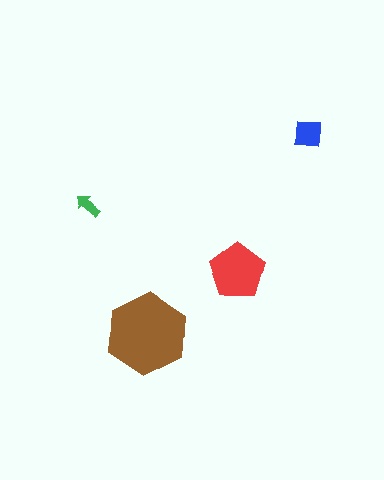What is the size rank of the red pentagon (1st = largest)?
2nd.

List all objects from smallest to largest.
The green arrow, the blue square, the red pentagon, the brown hexagon.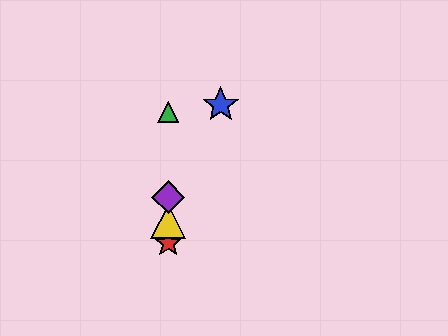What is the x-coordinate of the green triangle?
The green triangle is at x≈168.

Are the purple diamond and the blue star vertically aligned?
No, the purple diamond is at x≈168 and the blue star is at x≈221.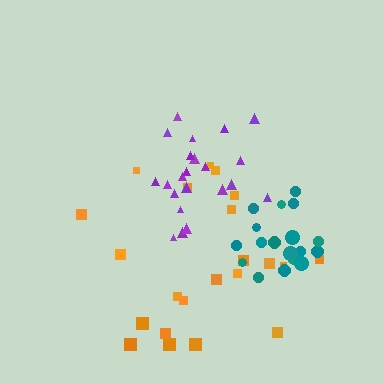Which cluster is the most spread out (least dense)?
Orange.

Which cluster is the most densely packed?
Teal.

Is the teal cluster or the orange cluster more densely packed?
Teal.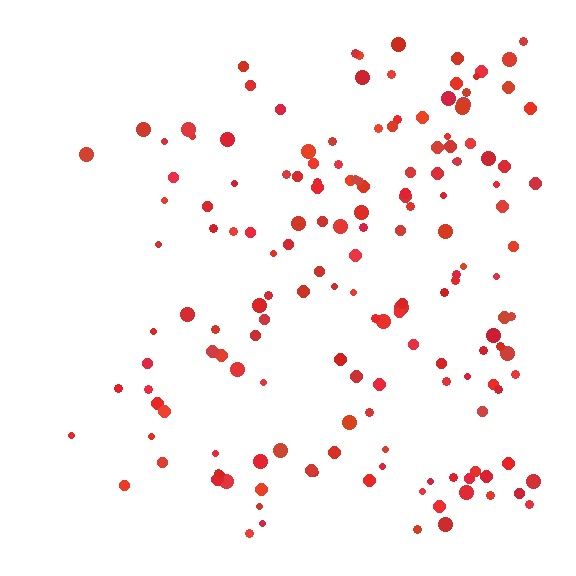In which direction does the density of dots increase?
From left to right, with the right side densest.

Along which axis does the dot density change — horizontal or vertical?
Horizontal.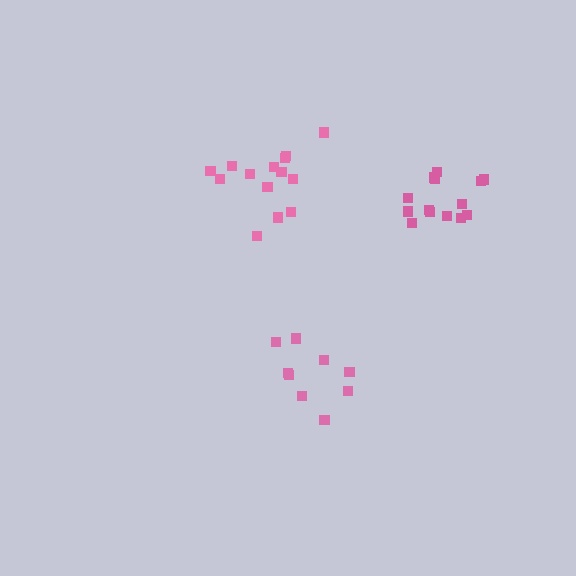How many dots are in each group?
Group 1: 14 dots, Group 2: 9 dots, Group 3: 14 dots (37 total).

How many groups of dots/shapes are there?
There are 3 groups.